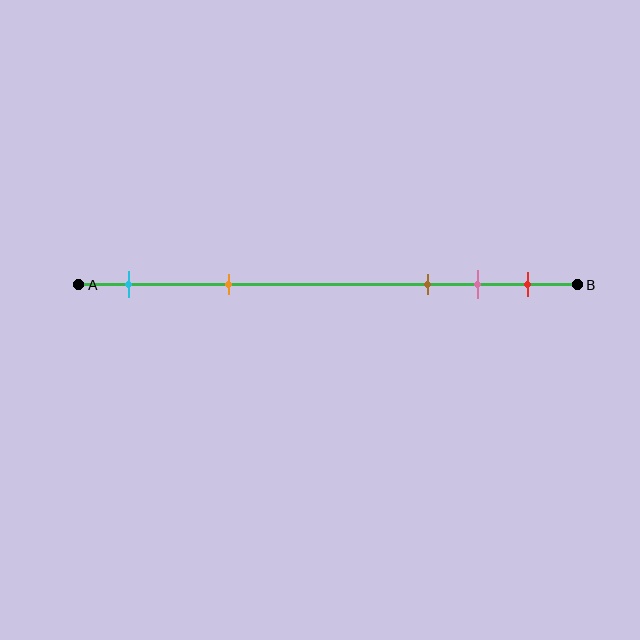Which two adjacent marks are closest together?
The pink and red marks are the closest adjacent pair.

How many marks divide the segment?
There are 5 marks dividing the segment.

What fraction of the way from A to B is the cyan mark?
The cyan mark is approximately 10% (0.1) of the way from A to B.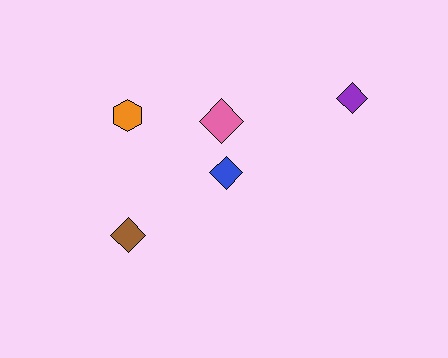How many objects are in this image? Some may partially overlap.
There are 5 objects.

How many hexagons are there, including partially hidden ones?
There is 1 hexagon.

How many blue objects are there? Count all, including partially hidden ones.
There is 1 blue object.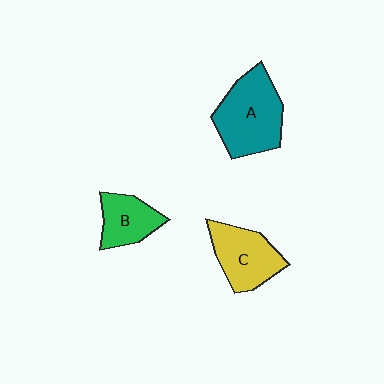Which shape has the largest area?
Shape A (teal).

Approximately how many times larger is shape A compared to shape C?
Approximately 1.3 times.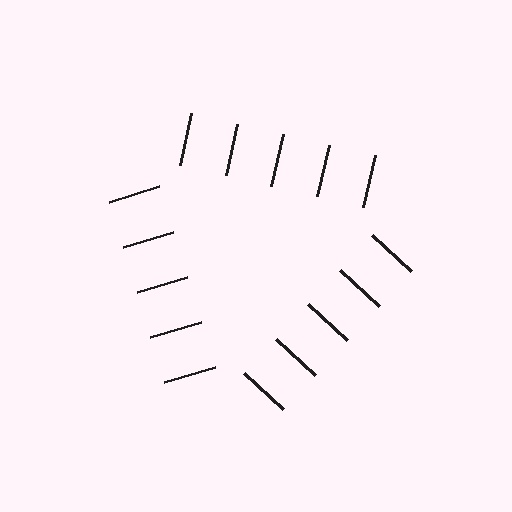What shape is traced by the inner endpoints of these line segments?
An illusory triangle — the line segments terminate on its edges but no continuous stroke is drawn.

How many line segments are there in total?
15 — 5 along each of the 3 edges.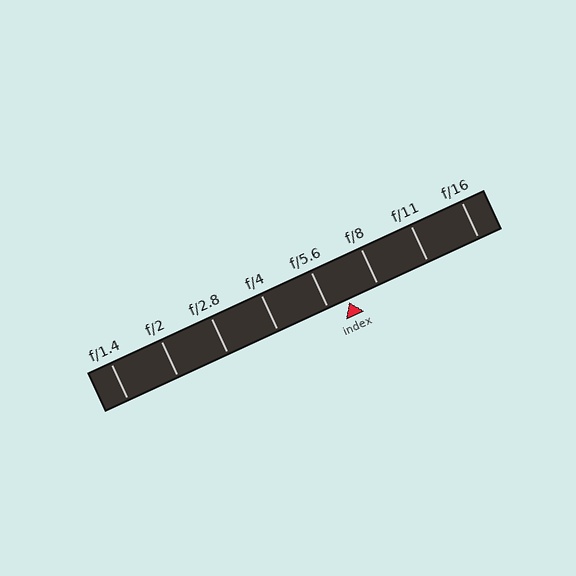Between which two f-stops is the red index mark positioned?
The index mark is between f/5.6 and f/8.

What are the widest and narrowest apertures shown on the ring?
The widest aperture shown is f/1.4 and the narrowest is f/16.